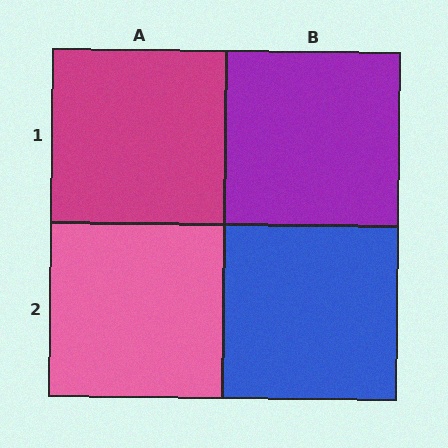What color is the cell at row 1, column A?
Magenta.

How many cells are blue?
1 cell is blue.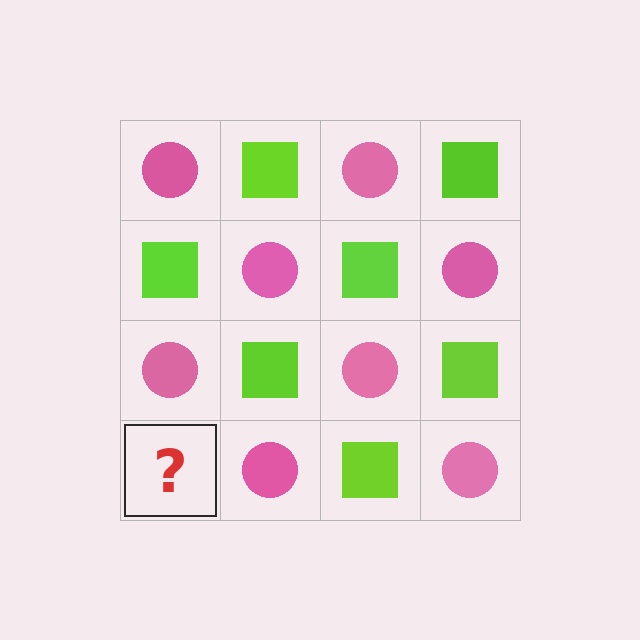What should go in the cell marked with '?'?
The missing cell should contain a lime square.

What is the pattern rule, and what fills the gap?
The rule is that it alternates pink circle and lime square in a checkerboard pattern. The gap should be filled with a lime square.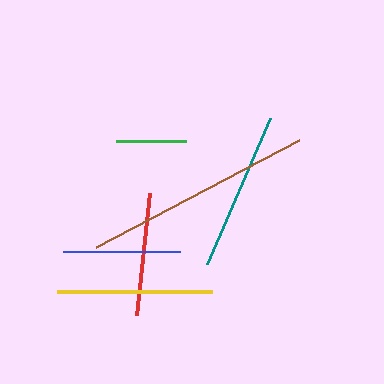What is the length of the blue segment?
The blue segment is approximately 117 pixels long.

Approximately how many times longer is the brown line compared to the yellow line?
The brown line is approximately 1.5 times the length of the yellow line.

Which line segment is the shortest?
The green line is the shortest at approximately 70 pixels.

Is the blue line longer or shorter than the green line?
The blue line is longer than the green line.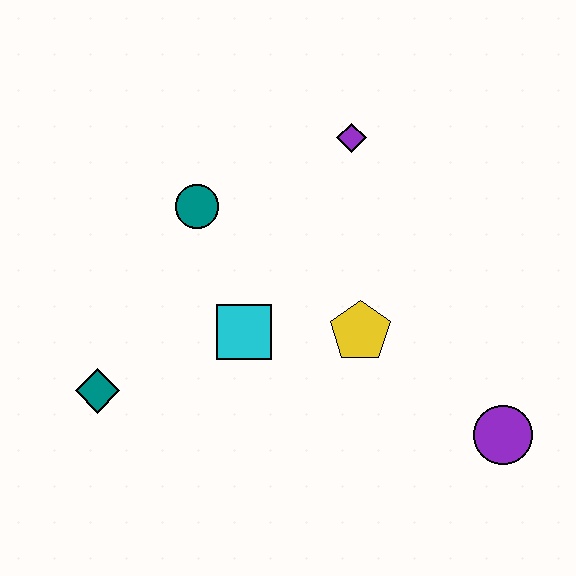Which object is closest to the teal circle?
The cyan square is closest to the teal circle.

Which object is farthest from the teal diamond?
The purple circle is farthest from the teal diamond.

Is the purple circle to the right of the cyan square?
Yes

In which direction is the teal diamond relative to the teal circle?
The teal diamond is below the teal circle.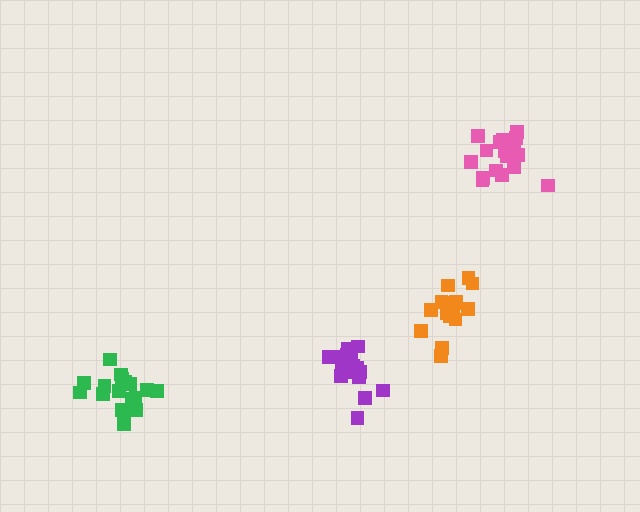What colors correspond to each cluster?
The clusters are colored: pink, orange, purple, green.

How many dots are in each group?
Group 1: 20 dots, Group 2: 15 dots, Group 3: 17 dots, Group 4: 18 dots (70 total).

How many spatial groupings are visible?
There are 4 spatial groupings.